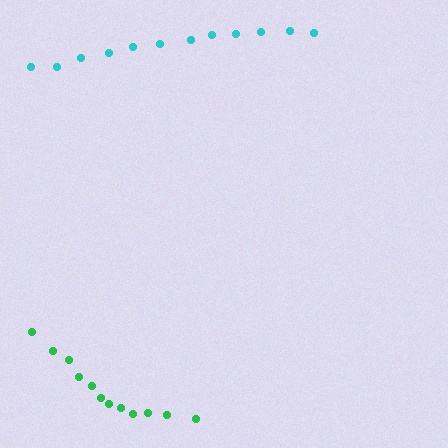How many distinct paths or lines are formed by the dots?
There are 2 distinct paths.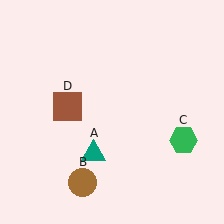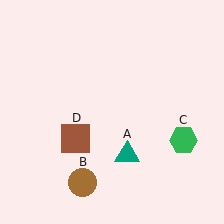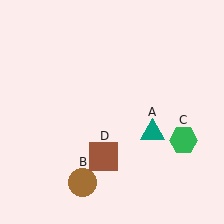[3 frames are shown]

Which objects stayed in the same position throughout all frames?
Brown circle (object B) and green hexagon (object C) remained stationary.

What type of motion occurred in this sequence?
The teal triangle (object A), brown square (object D) rotated counterclockwise around the center of the scene.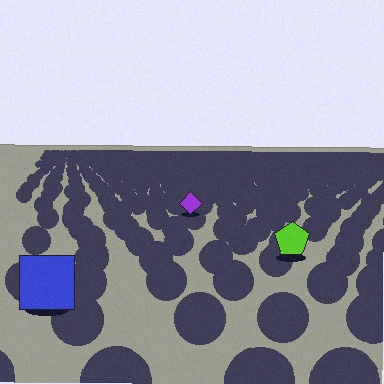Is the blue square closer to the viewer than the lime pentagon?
Yes. The blue square is closer — you can tell from the texture gradient: the ground texture is coarser near it.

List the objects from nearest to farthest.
From nearest to farthest: the blue square, the lime pentagon, the purple diamond.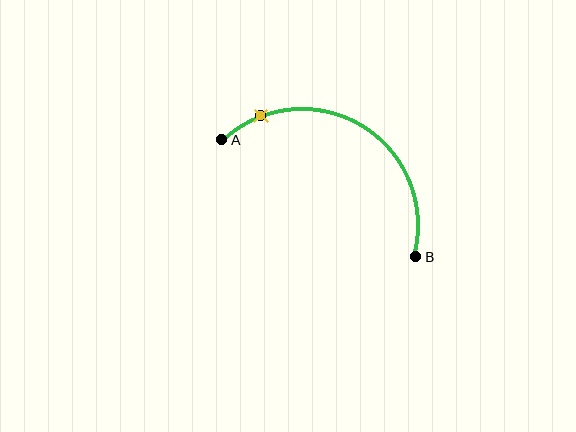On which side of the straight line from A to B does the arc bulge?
The arc bulges above the straight line connecting A and B.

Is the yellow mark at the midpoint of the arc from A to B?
No. The yellow mark lies on the arc but is closer to endpoint A. The arc midpoint would be at the point on the curve equidistant along the arc from both A and B.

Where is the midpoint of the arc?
The arc midpoint is the point on the curve farthest from the straight line joining A and B. It sits above that line.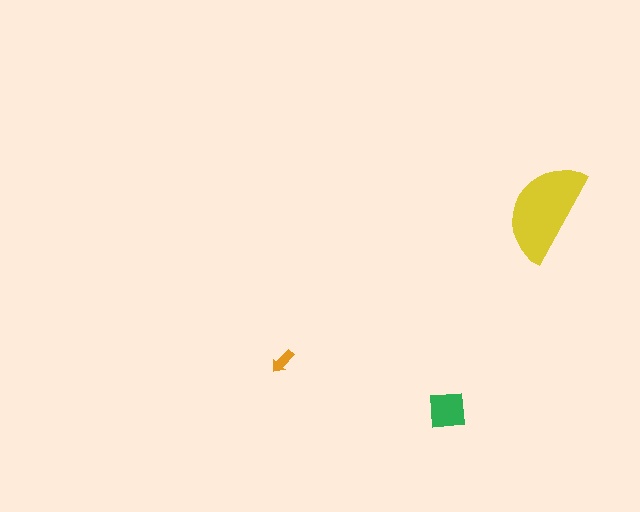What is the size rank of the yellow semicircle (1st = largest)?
1st.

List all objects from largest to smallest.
The yellow semicircle, the green square, the orange arrow.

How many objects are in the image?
There are 3 objects in the image.